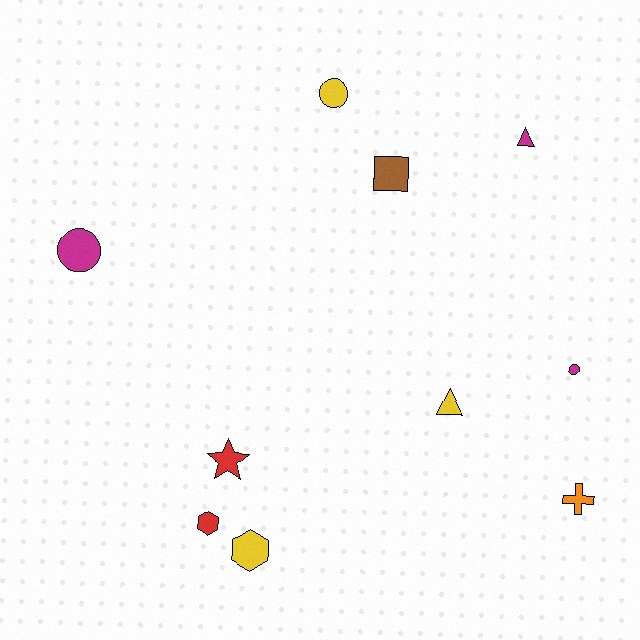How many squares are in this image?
There is 1 square.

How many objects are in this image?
There are 10 objects.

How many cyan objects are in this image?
There are no cyan objects.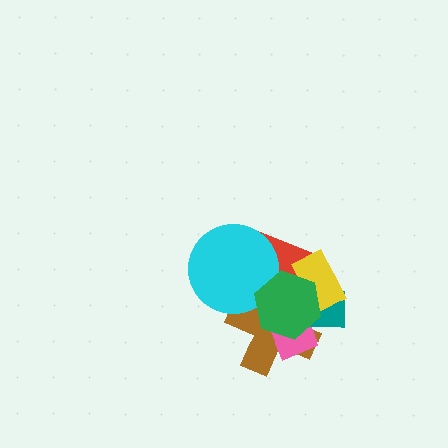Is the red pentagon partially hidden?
Yes, it is partially covered by another shape.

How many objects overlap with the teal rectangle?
5 objects overlap with the teal rectangle.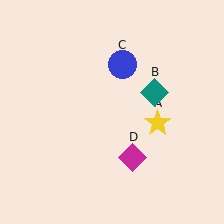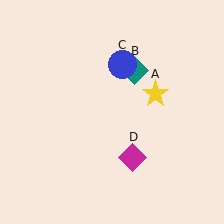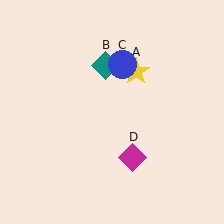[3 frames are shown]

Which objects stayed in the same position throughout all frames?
Blue circle (object C) and magenta diamond (object D) remained stationary.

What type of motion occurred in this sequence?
The yellow star (object A), teal diamond (object B) rotated counterclockwise around the center of the scene.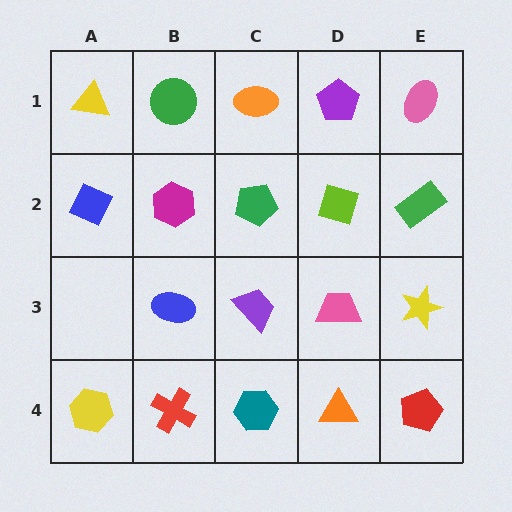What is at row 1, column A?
A yellow triangle.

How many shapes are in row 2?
5 shapes.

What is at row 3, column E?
A yellow star.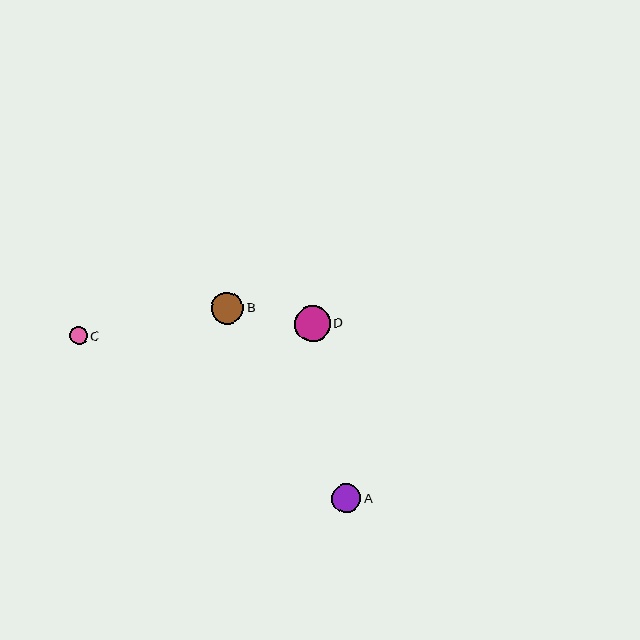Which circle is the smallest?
Circle C is the smallest with a size of approximately 18 pixels.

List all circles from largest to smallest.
From largest to smallest: D, B, A, C.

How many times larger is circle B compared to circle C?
Circle B is approximately 1.8 times the size of circle C.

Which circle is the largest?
Circle D is the largest with a size of approximately 36 pixels.